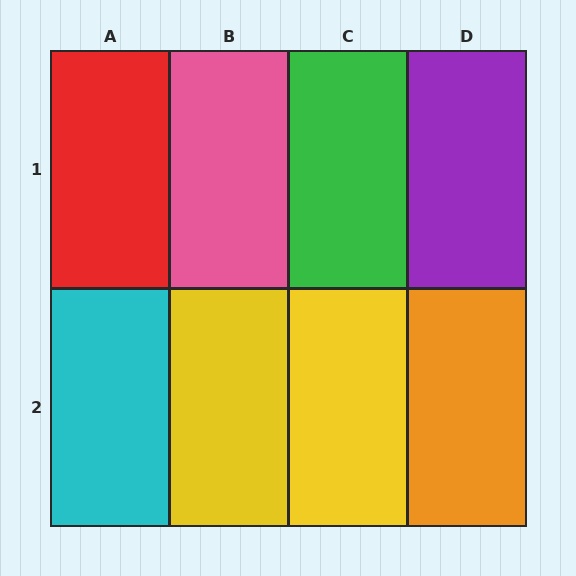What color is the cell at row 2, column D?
Orange.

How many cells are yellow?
2 cells are yellow.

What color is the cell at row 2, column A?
Cyan.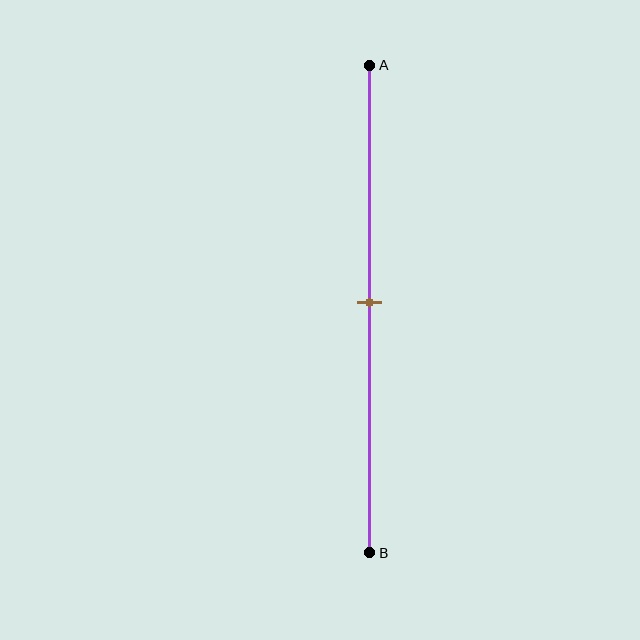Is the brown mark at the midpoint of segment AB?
Yes, the mark is approximately at the midpoint.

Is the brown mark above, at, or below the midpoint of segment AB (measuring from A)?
The brown mark is approximately at the midpoint of segment AB.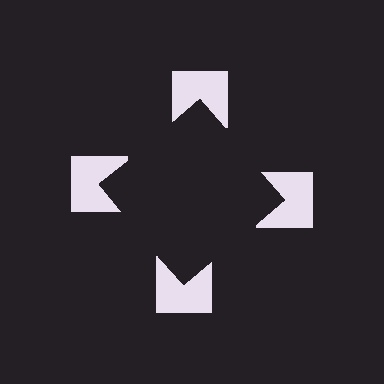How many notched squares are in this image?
There are 4 — one at each vertex of the illusory square.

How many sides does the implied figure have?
4 sides.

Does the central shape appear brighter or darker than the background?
It typically appears slightly darker than the background, even though no actual brightness change is drawn.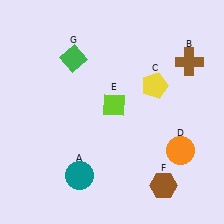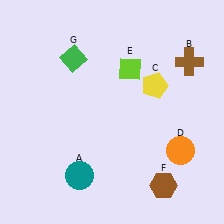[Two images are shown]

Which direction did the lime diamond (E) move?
The lime diamond (E) moved up.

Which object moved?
The lime diamond (E) moved up.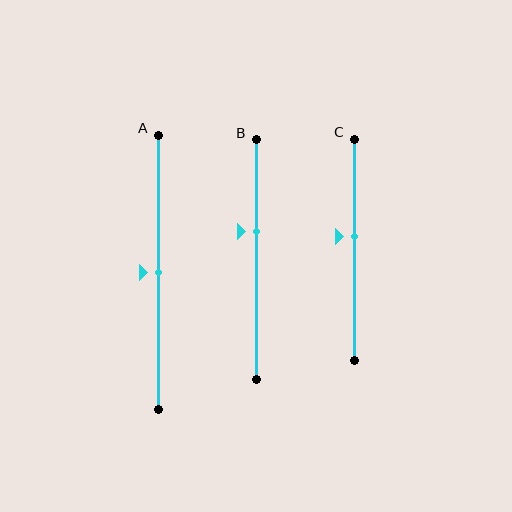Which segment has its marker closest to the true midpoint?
Segment A has its marker closest to the true midpoint.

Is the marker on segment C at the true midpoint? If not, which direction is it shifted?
No, the marker on segment C is shifted upward by about 6% of the segment length.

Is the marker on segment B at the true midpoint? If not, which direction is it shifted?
No, the marker on segment B is shifted upward by about 12% of the segment length.